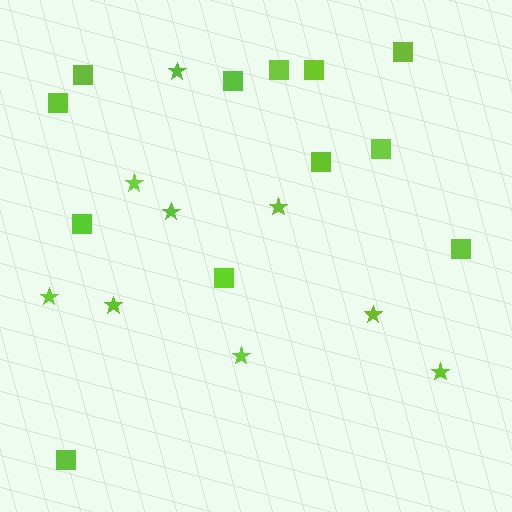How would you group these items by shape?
There are 2 groups: one group of stars (9) and one group of squares (12).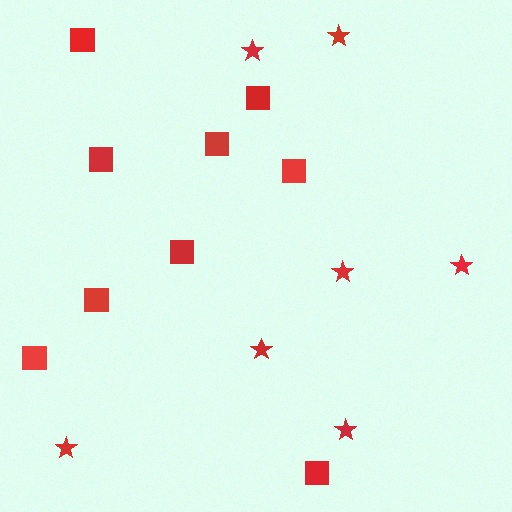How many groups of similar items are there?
There are 2 groups: one group of squares (9) and one group of stars (7).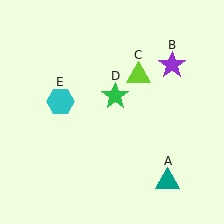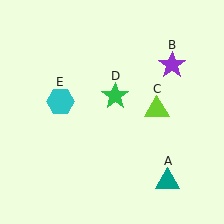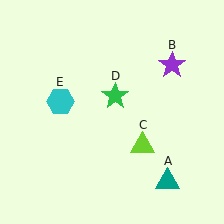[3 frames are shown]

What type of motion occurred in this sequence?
The lime triangle (object C) rotated clockwise around the center of the scene.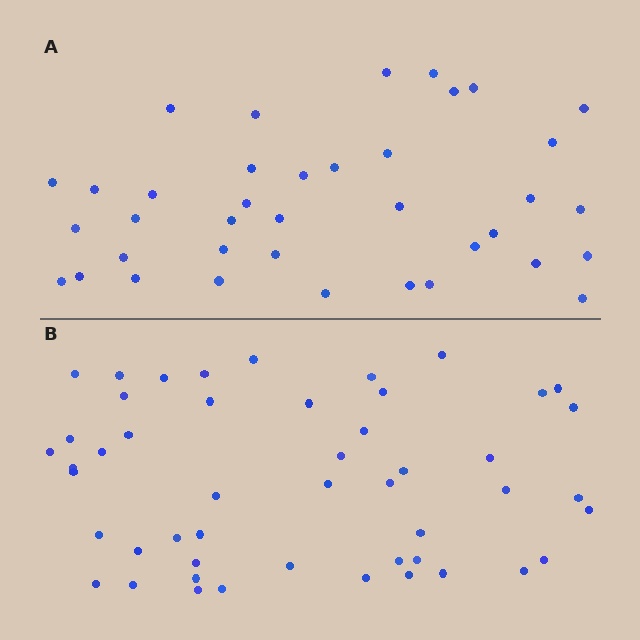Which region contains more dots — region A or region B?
Region B (the bottom region) has more dots.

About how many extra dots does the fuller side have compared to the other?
Region B has roughly 12 or so more dots than region A.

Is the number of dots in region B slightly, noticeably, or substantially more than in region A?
Region B has noticeably more, but not dramatically so. The ratio is roughly 1.3 to 1.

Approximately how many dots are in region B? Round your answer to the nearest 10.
About 50 dots. (The exact count is 49, which rounds to 50.)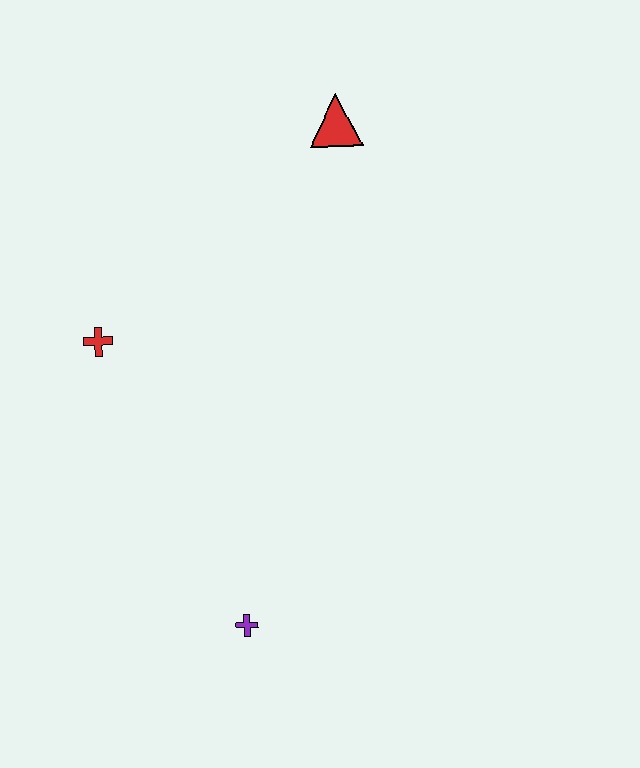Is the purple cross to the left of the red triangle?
Yes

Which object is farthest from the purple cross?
The red triangle is farthest from the purple cross.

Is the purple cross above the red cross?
No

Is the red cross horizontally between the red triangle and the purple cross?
No